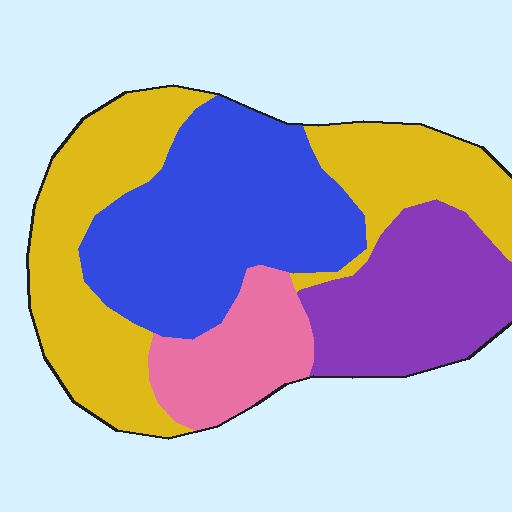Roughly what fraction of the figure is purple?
Purple covers about 20% of the figure.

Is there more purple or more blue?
Blue.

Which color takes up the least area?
Pink, at roughly 15%.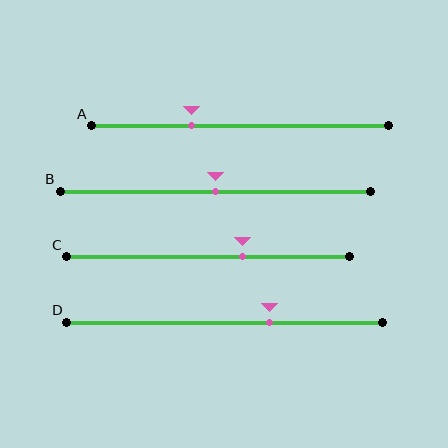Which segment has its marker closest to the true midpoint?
Segment B has its marker closest to the true midpoint.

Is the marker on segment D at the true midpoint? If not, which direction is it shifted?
No, the marker on segment D is shifted to the right by about 14% of the segment length.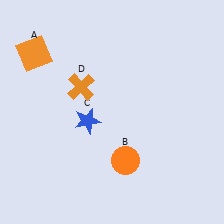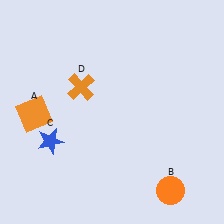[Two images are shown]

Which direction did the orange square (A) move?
The orange square (A) moved down.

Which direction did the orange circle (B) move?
The orange circle (B) moved right.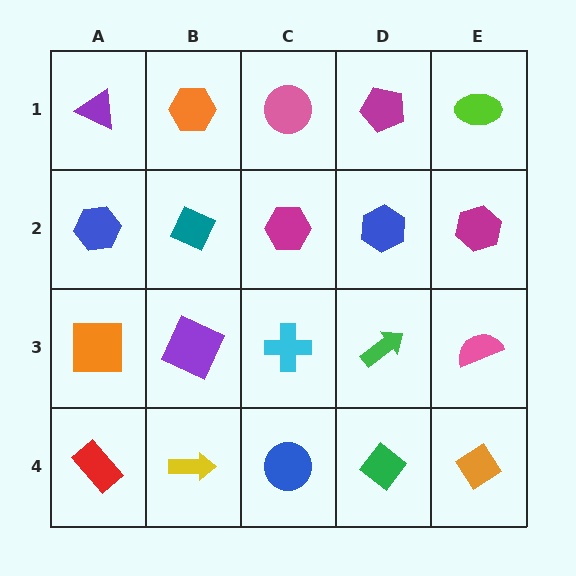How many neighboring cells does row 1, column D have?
3.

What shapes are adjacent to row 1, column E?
A magenta hexagon (row 2, column E), a magenta pentagon (row 1, column D).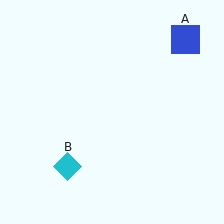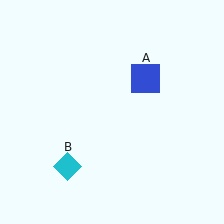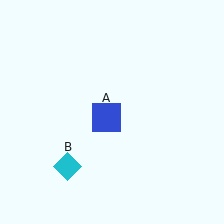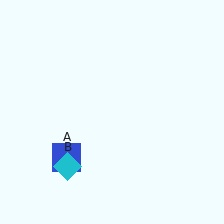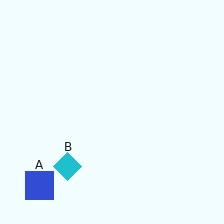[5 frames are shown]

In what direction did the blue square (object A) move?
The blue square (object A) moved down and to the left.